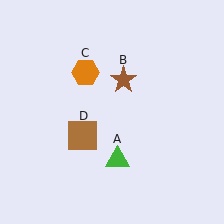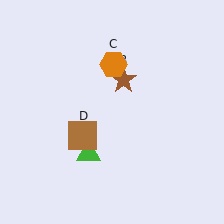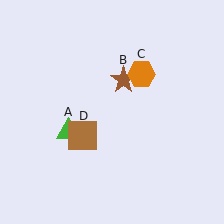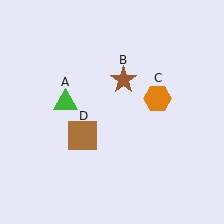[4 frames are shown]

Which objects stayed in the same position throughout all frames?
Brown star (object B) and brown square (object D) remained stationary.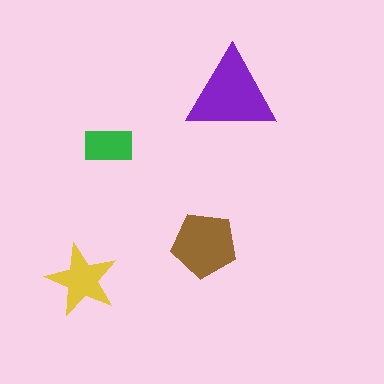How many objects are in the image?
There are 4 objects in the image.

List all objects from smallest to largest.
The green rectangle, the yellow star, the brown pentagon, the purple triangle.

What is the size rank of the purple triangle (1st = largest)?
1st.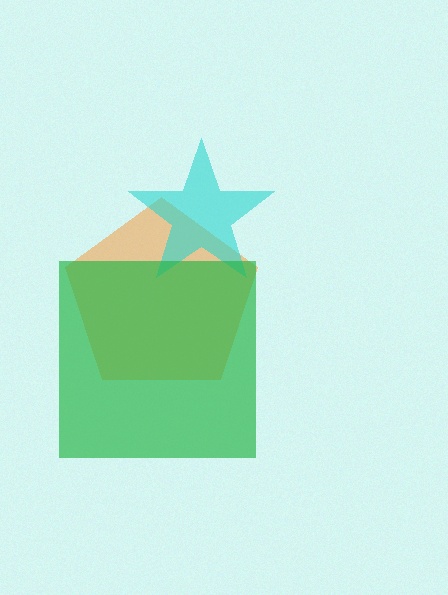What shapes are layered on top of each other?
The layered shapes are: an orange pentagon, a cyan star, a green square.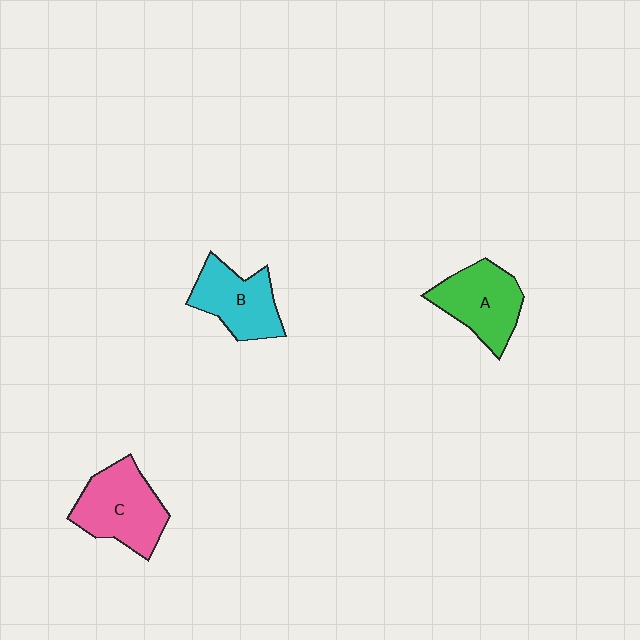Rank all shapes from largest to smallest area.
From largest to smallest: C (pink), A (green), B (cyan).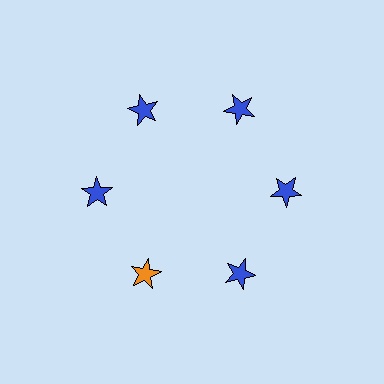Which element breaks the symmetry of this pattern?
The orange star at roughly the 7 o'clock position breaks the symmetry. All other shapes are blue stars.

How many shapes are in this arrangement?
There are 6 shapes arranged in a ring pattern.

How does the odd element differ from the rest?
It has a different color: orange instead of blue.